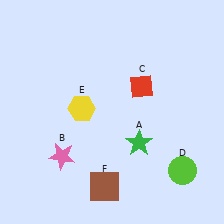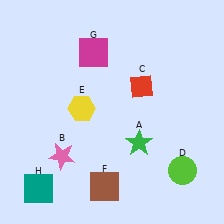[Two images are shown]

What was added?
A magenta square (G), a teal square (H) were added in Image 2.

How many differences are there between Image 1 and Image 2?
There are 2 differences between the two images.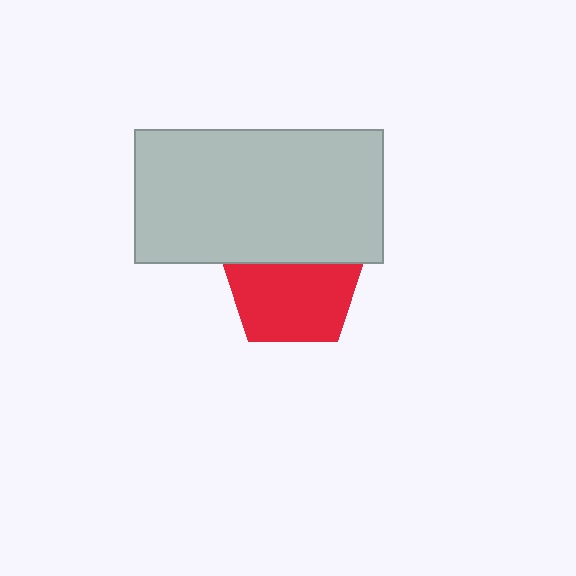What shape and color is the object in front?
The object in front is a light gray rectangle.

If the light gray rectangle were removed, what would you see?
You would see the complete red pentagon.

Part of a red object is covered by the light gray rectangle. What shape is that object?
It is a pentagon.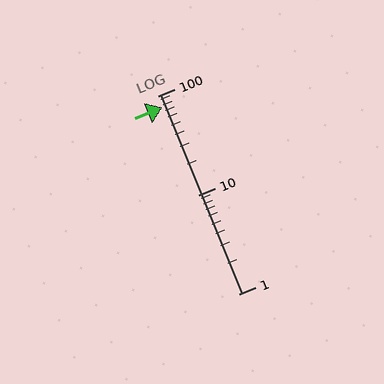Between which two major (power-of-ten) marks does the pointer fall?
The pointer is between 10 and 100.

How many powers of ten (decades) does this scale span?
The scale spans 2 decades, from 1 to 100.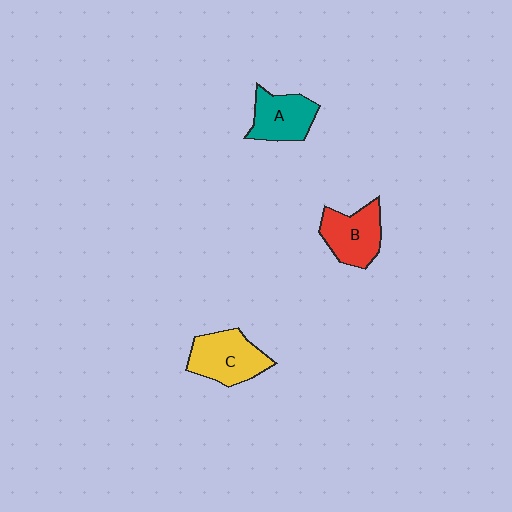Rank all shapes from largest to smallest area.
From largest to smallest: C (yellow), B (red), A (teal).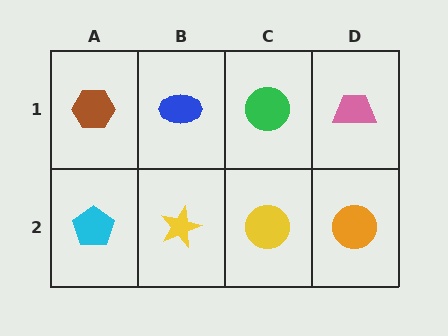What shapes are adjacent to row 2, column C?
A green circle (row 1, column C), a yellow star (row 2, column B), an orange circle (row 2, column D).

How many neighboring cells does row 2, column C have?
3.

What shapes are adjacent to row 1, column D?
An orange circle (row 2, column D), a green circle (row 1, column C).